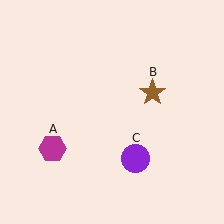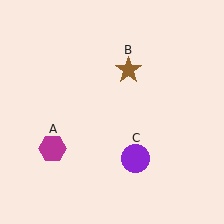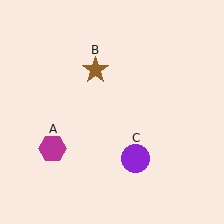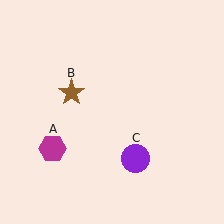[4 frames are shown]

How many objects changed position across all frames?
1 object changed position: brown star (object B).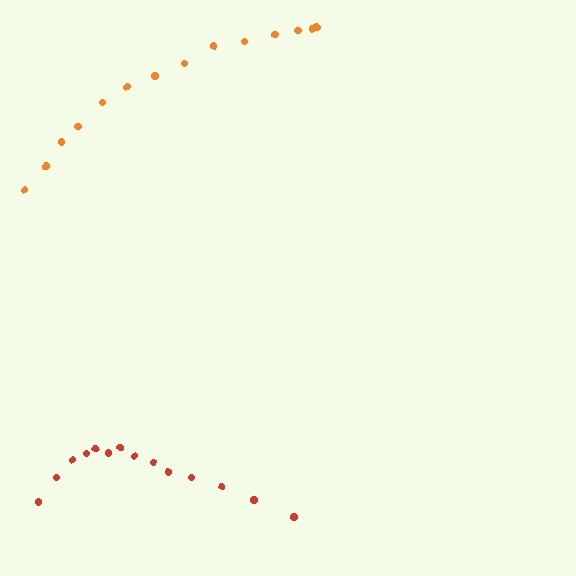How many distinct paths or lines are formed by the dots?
There are 2 distinct paths.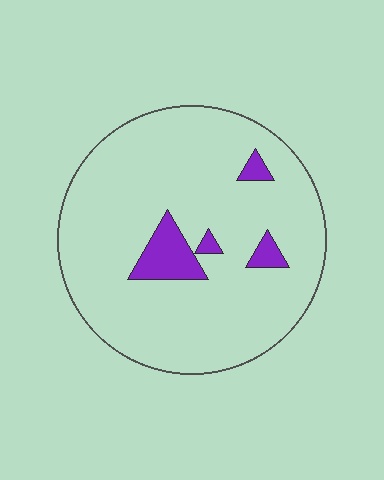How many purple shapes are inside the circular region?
4.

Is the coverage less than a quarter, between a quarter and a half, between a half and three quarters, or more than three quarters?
Less than a quarter.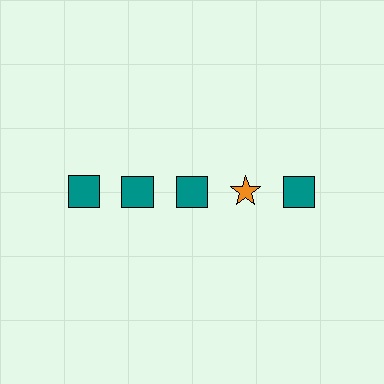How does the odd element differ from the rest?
It differs in both color (orange instead of teal) and shape (star instead of square).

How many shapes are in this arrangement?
There are 5 shapes arranged in a grid pattern.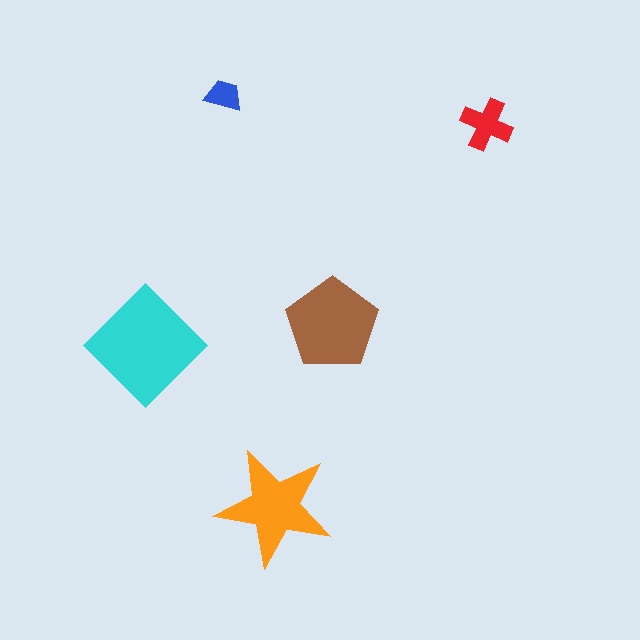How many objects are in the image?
There are 5 objects in the image.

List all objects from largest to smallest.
The cyan diamond, the brown pentagon, the orange star, the red cross, the blue trapezoid.